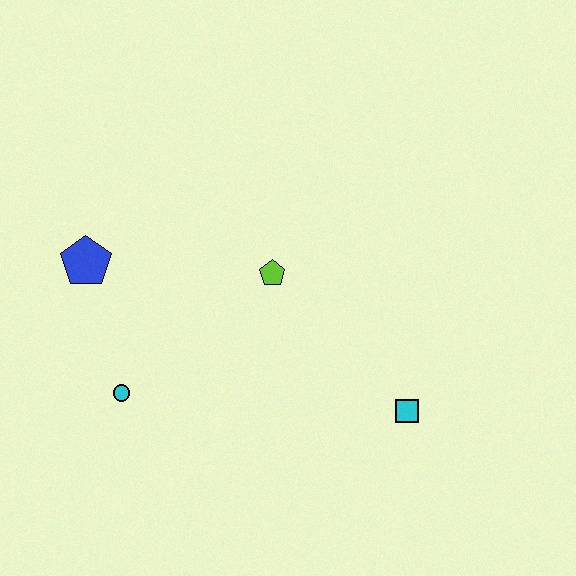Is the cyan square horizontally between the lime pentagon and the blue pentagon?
No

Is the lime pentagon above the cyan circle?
Yes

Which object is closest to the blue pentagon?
The cyan circle is closest to the blue pentagon.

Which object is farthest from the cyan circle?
The cyan square is farthest from the cyan circle.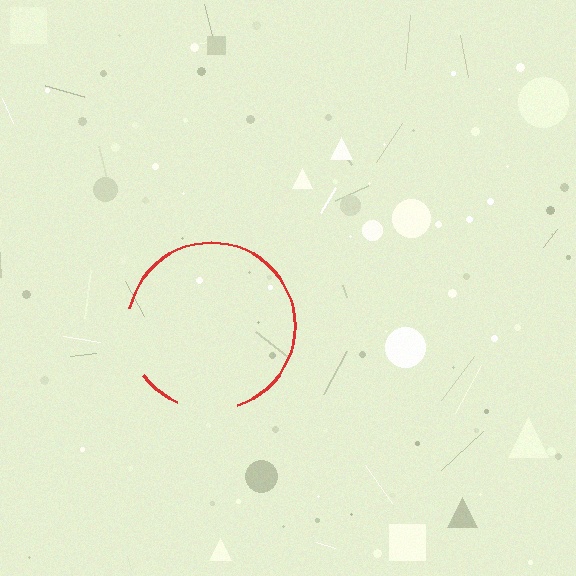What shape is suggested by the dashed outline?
The dashed outline suggests a circle.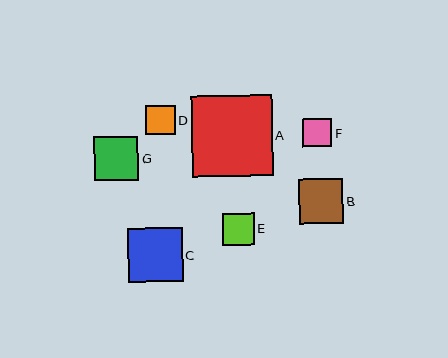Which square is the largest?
Square A is the largest with a size of approximately 81 pixels.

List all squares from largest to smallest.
From largest to smallest: A, C, B, G, E, D, F.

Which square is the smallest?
Square F is the smallest with a size of approximately 29 pixels.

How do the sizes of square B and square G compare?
Square B and square G are approximately the same size.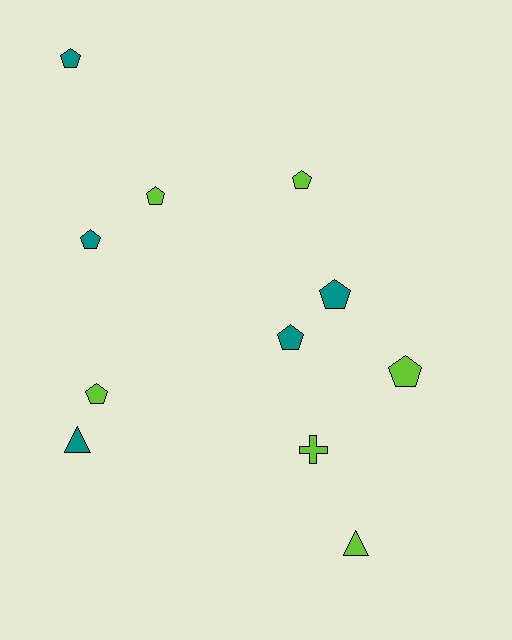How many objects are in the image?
There are 11 objects.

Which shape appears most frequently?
Pentagon, with 8 objects.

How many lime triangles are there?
There is 1 lime triangle.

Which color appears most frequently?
Lime, with 6 objects.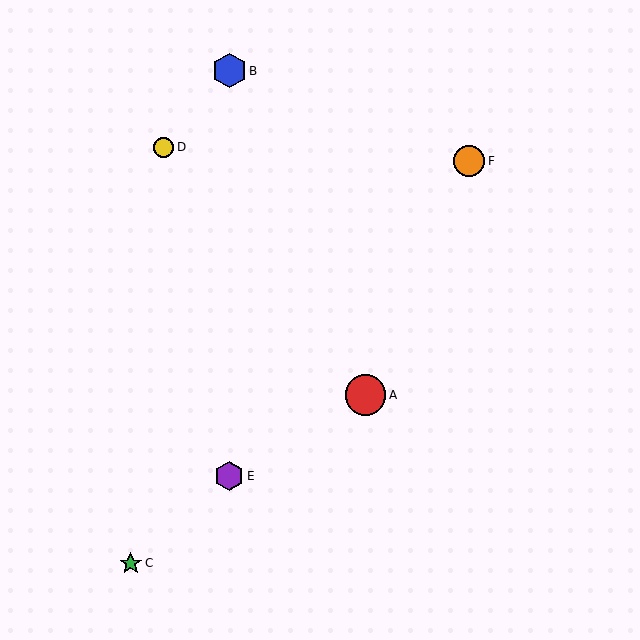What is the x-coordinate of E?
Object E is at x≈229.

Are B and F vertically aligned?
No, B is at x≈229 and F is at x≈469.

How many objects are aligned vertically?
2 objects (B, E) are aligned vertically.